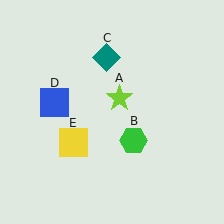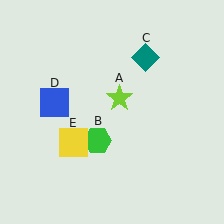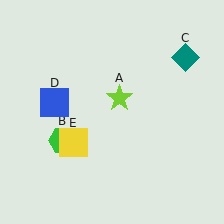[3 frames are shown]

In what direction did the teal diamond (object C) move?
The teal diamond (object C) moved right.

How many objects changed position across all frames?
2 objects changed position: green hexagon (object B), teal diamond (object C).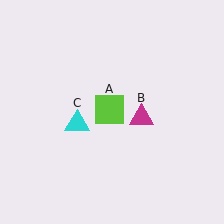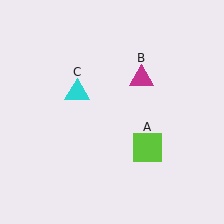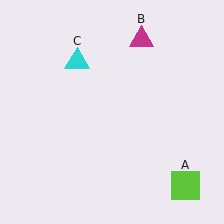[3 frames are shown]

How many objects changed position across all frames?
3 objects changed position: lime square (object A), magenta triangle (object B), cyan triangle (object C).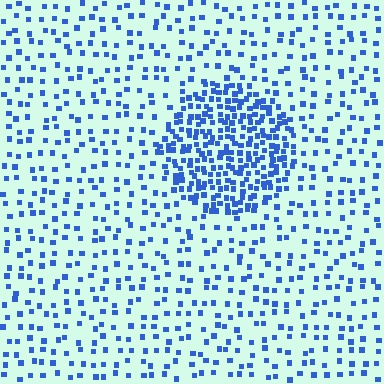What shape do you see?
I see a circle.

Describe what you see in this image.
The image contains small blue elements arranged at two different densities. A circle-shaped region is visible where the elements are more densely packed than the surrounding area.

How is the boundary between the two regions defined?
The boundary is defined by a change in element density (approximately 2.8x ratio). All elements are the same color, size, and shape.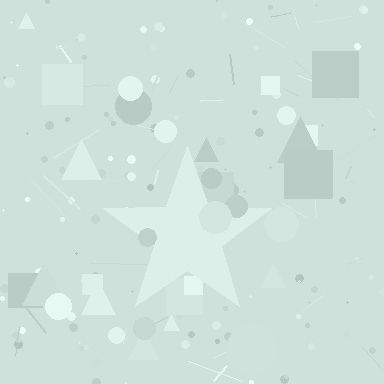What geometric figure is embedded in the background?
A star is embedded in the background.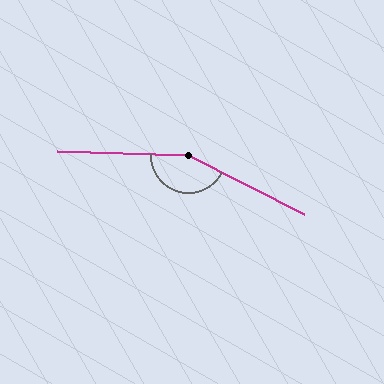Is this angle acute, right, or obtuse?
It is obtuse.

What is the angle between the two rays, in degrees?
Approximately 155 degrees.